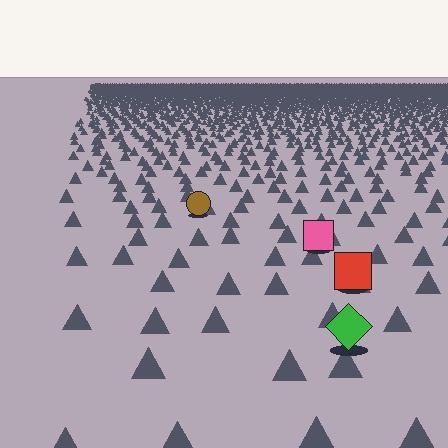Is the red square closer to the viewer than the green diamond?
No. The green diamond is closer — you can tell from the texture gradient: the ground texture is coarser near it.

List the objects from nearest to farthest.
From nearest to farthest: the green diamond, the red square, the pink square, the brown circle.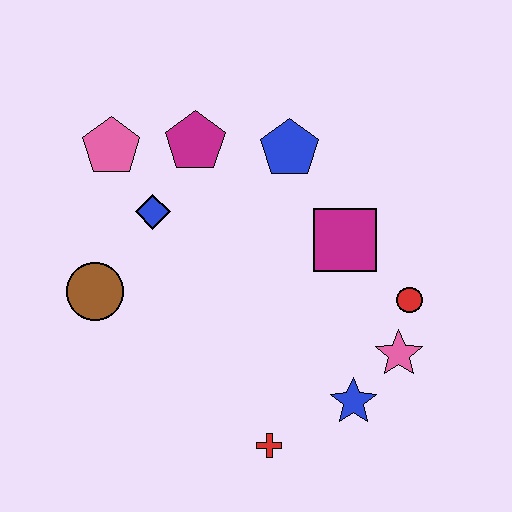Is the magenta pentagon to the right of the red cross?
No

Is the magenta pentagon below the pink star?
No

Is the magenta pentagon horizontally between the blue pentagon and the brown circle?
Yes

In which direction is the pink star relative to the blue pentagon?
The pink star is below the blue pentagon.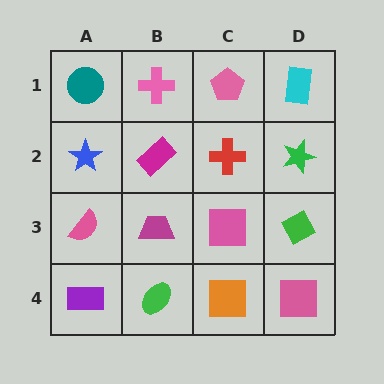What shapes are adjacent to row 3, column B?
A magenta rectangle (row 2, column B), a green ellipse (row 4, column B), a pink semicircle (row 3, column A), a pink square (row 3, column C).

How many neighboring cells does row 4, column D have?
2.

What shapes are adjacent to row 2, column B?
A pink cross (row 1, column B), a magenta trapezoid (row 3, column B), a blue star (row 2, column A), a red cross (row 2, column C).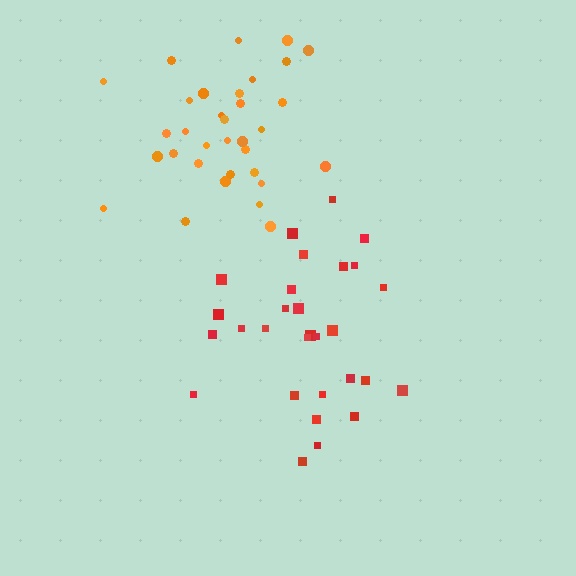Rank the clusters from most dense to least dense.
orange, red.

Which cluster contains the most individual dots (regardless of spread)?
Orange (33).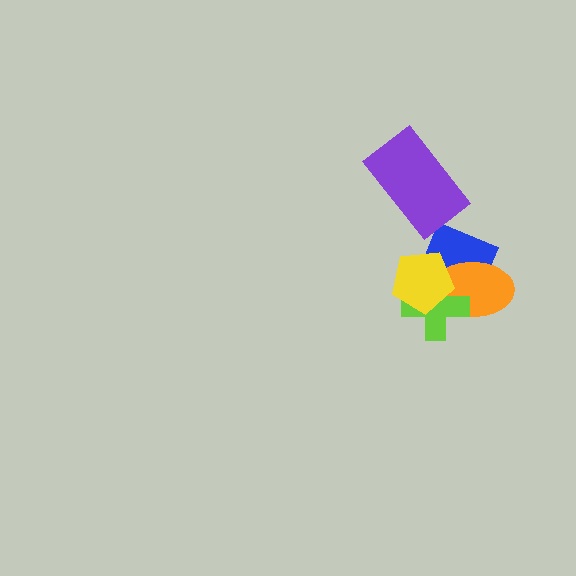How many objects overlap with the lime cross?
3 objects overlap with the lime cross.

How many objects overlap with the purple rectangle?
0 objects overlap with the purple rectangle.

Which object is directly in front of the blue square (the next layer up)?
The orange ellipse is directly in front of the blue square.